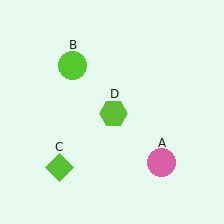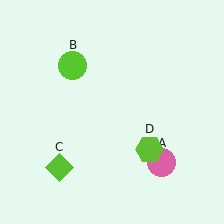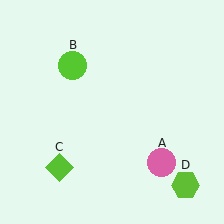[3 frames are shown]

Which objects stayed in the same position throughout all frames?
Pink circle (object A) and lime circle (object B) and lime diamond (object C) remained stationary.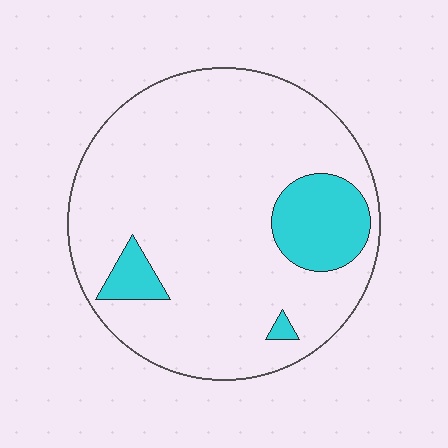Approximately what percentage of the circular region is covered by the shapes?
Approximately 15%.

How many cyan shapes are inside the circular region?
3.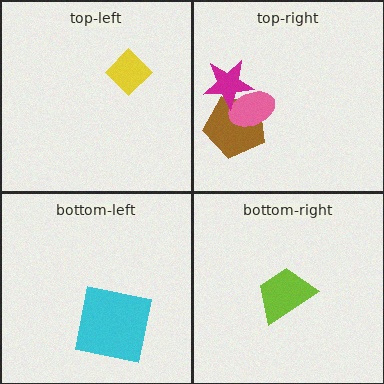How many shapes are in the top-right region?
3.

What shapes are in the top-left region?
The yellow diamond.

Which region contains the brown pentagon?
The top-right region.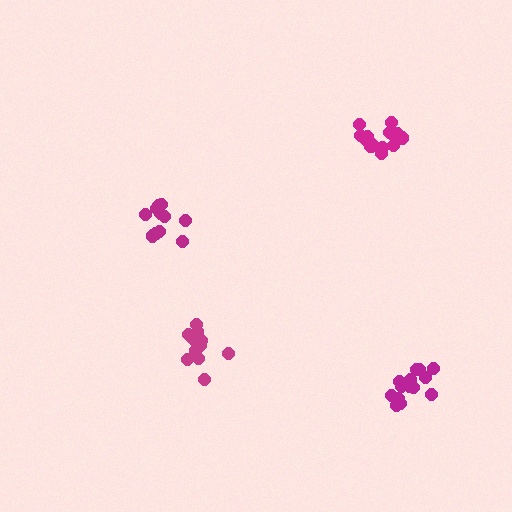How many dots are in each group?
Group 1: 16 dots, Group 2: 11 dots, Group 3: 13 dots, Group 4: 14 dots (54 total).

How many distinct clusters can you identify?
There are 4 distinct clusters.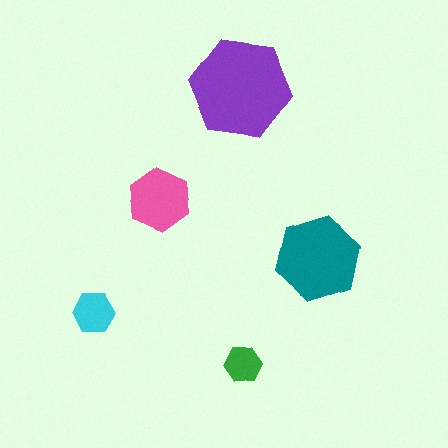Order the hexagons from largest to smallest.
the purple one, the teal one, the pink one, the cyan one, the green one.